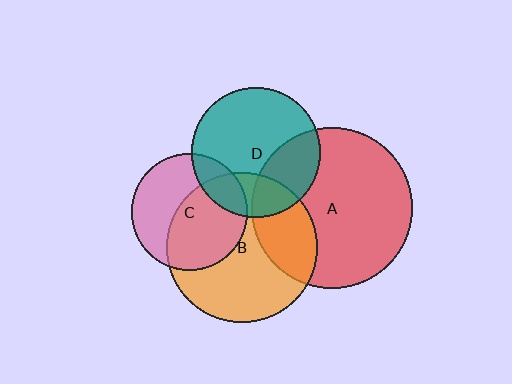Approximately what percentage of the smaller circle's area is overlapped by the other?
Approximately 30%.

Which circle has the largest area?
Circle A (red).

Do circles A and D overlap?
Yes.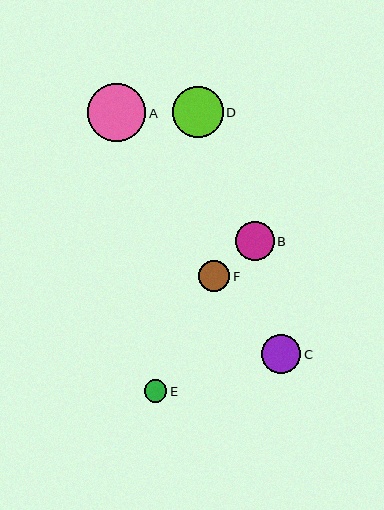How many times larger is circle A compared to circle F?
Circle A is approximately 1.9 times the size of circle F.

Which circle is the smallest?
Circle E is the smallest with a size of approximately 23 pixels.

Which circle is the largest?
Circle A is the largest with a size of approximately 58 pixels.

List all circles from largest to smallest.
From largest to smallest: A, D, B, C, F, E.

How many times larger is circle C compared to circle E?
Circle C is approximately 1.7 times the size of circle E.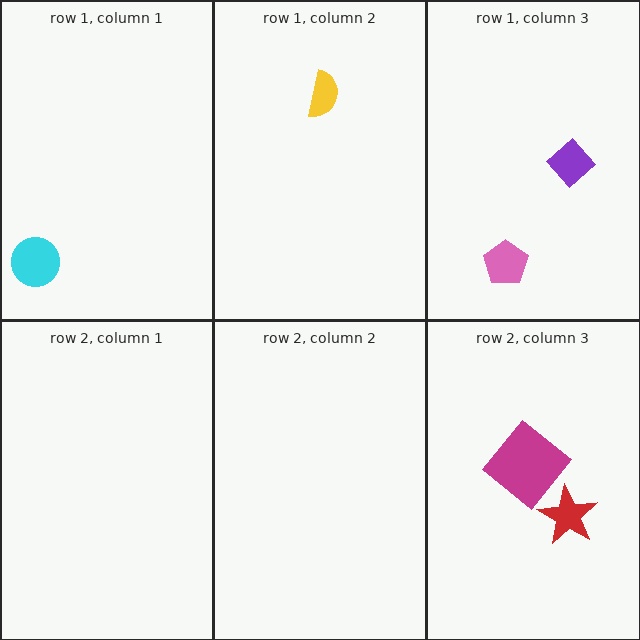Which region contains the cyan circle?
The row 1, column 1 region.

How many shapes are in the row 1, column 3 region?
2.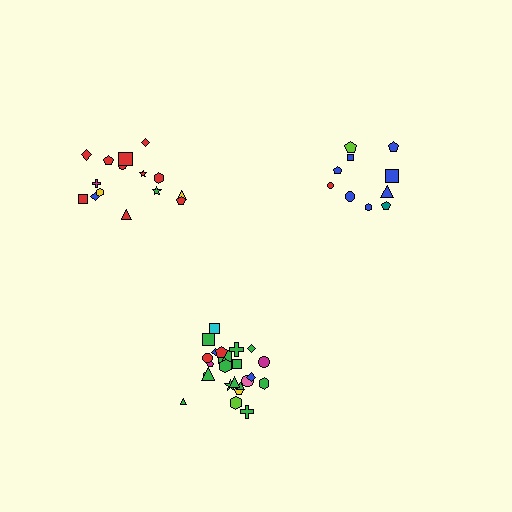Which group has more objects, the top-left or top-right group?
The top-left group.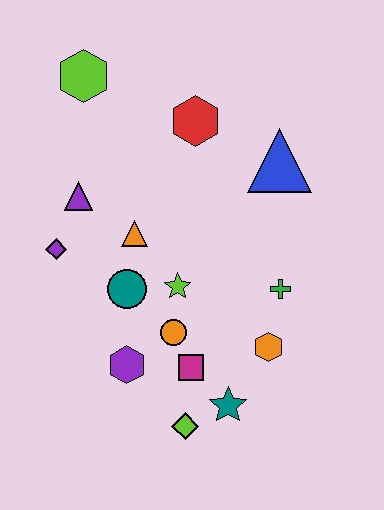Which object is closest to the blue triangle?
The red hexagon is closest to the blue triangle.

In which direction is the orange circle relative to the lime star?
The orange circle is below the lime star.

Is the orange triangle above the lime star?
Yes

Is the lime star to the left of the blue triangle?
Yes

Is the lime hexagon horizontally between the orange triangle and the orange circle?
No